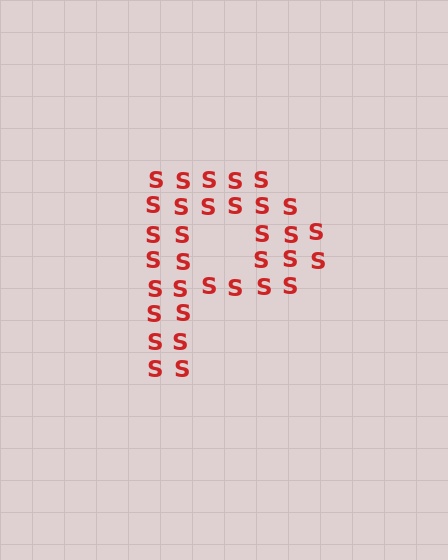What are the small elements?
The small elements are letter S's.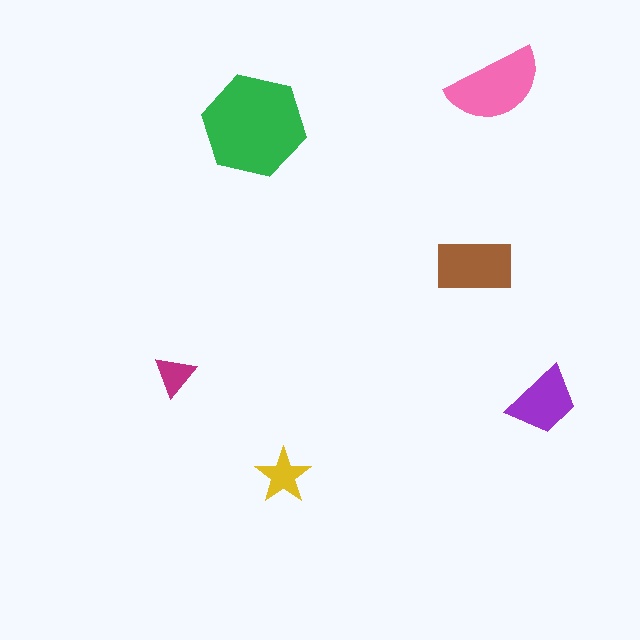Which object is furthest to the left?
The magenta triangle is leftmost.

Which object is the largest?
The green hexagon.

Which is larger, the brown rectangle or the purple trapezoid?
The brown rectangle.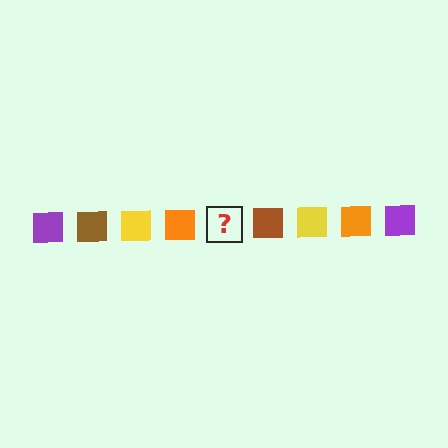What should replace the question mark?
The question mark should be replaced with a purple square.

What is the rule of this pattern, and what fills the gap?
The rule is that the pattern cycles through purple, brown, yellow, orange squares. The gap should be filled with a purple square.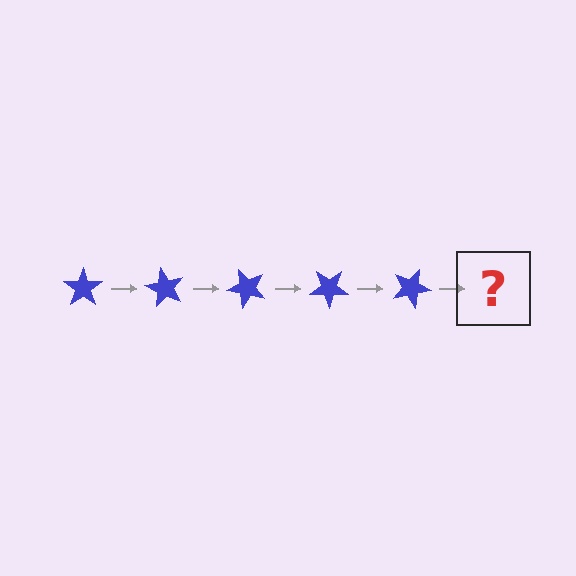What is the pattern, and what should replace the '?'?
The pattern is that the star rotates 60 degrees each step. The '?' should be a blue star rotated 300 degrees.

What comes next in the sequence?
The next element should be a blue star rotated 300 degrees.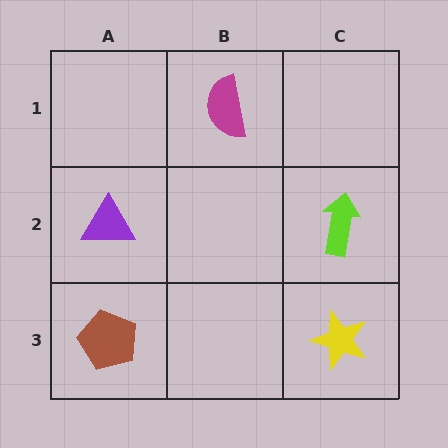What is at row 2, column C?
A lime arrow.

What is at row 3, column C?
A yellow star.